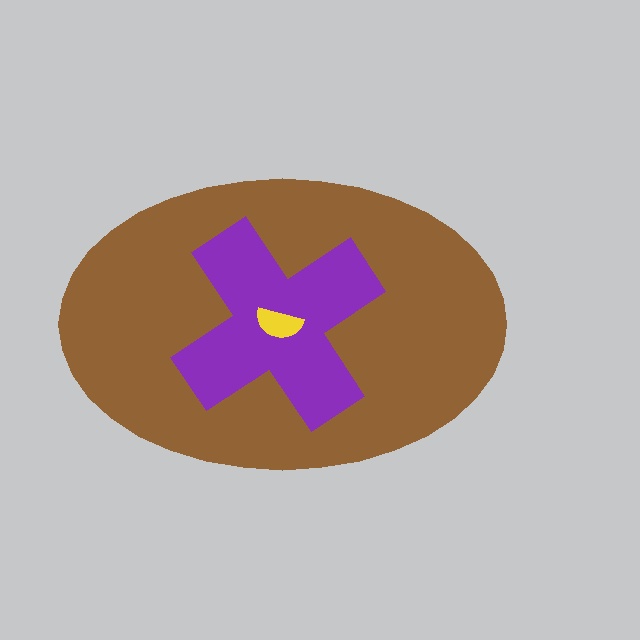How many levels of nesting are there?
3.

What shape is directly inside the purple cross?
The yellow semicircle.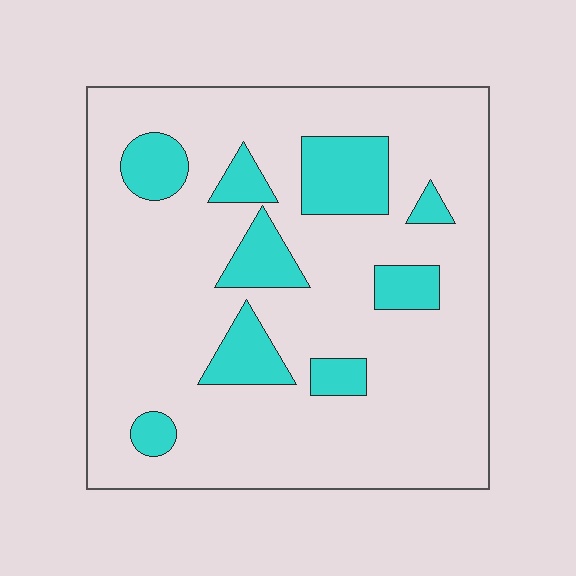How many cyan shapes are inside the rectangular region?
9.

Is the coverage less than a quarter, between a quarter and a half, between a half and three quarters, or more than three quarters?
Less than a quarter.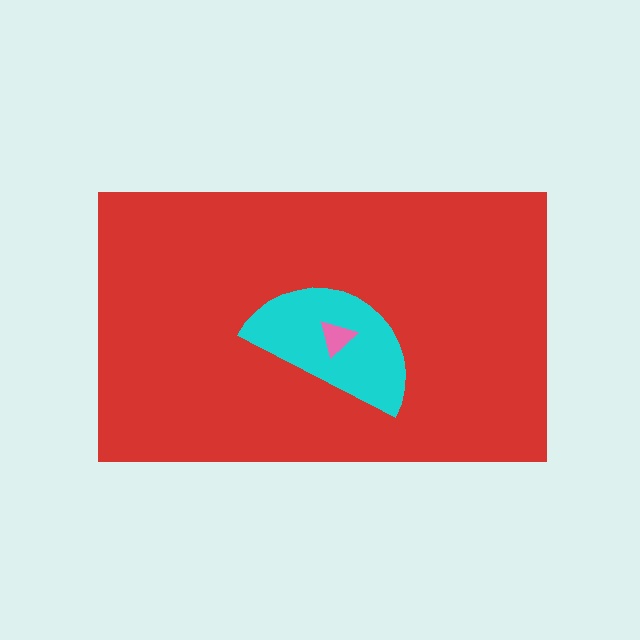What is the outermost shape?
The red rectangle.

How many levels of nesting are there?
3.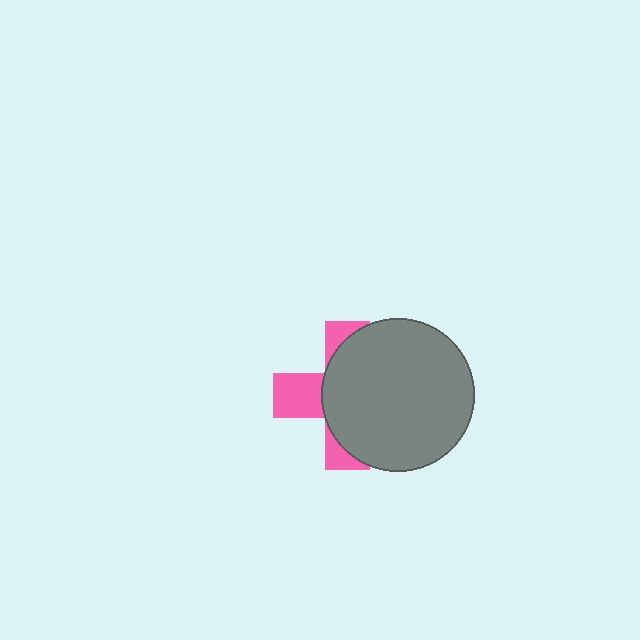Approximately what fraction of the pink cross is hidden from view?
Roughly 66% of the pink cross is hidden behind the gray circle.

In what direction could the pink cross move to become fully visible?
The pink cross could move left. That would shift it out from behind the gray circle entirely.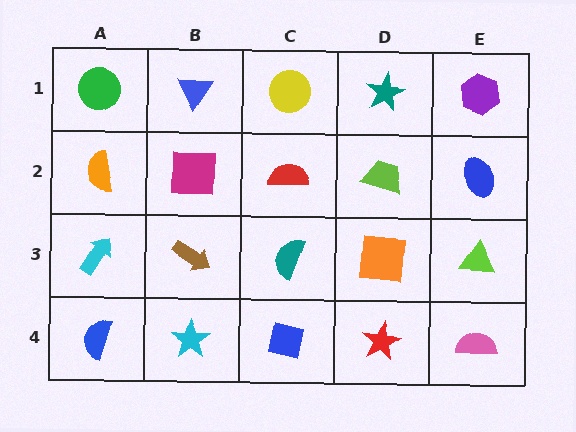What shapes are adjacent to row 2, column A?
A green circle (row 1, column A), a cyan arrow (row 3, column A), a magenta square (row 2, column B).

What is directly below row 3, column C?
A blue square.